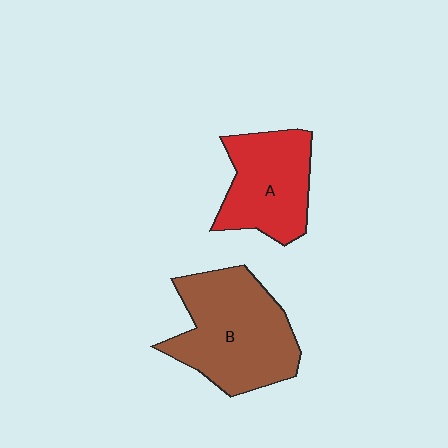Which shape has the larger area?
Shape B (brown).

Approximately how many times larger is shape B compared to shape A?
Approximately 1.4 times.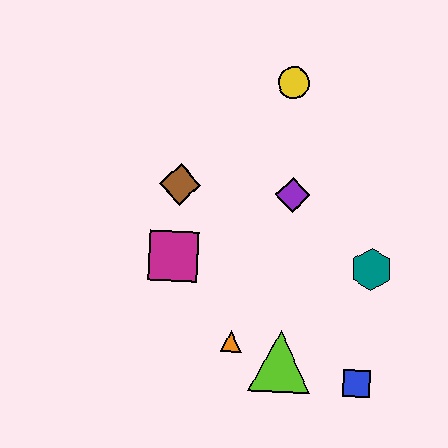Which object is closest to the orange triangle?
The lime triangle is closest to the orange triangle.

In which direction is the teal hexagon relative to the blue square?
The teal hexagon is above the blue square.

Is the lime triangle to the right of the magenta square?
Yes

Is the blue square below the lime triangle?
Yes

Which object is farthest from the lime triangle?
The yellow circle is farthest from the lime triangle.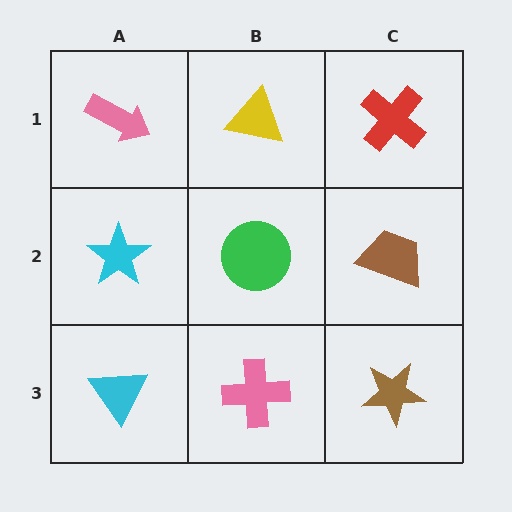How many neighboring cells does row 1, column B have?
3.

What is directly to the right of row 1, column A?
A yellow triangle.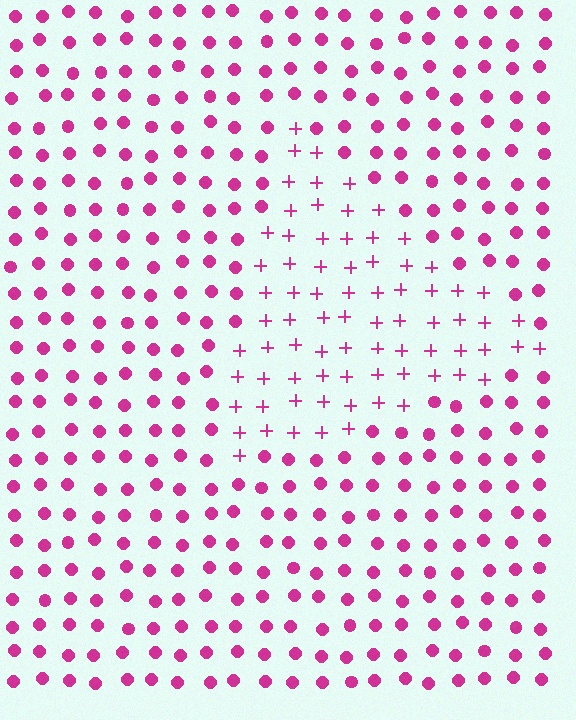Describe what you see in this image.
The image is filled with small magenta elements arranged in a uniform grid. A triangle-shaped region contains plus signs, while the surrounding area contains circles. The boundary is defined purely by the change in element shape.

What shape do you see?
I see a triangle.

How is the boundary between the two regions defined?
The boundary is defined by a change in element shape: plus signs inside vs. circles outside. All elements share the same color and spacing.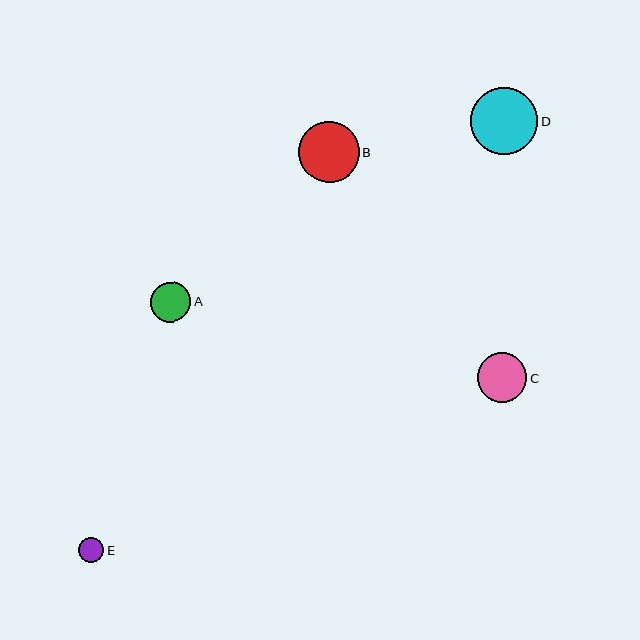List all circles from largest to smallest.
From largest to smallest: D, B, C, A, E.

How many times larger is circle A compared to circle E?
Circle A is approximately 1.6 times the size of circle E.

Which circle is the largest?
Circle D is the largest with a size of approximately 68 pixels.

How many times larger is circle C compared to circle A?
Circle C is approximately 1.2 times the size of circle A.